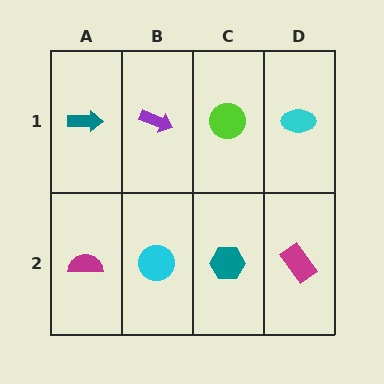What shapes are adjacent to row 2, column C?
A lime circle (row 1, column C), a cyan circle (row 2, column B), a magenta rectangle (row 2, column D).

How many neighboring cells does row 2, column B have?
3.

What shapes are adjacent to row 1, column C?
A teal hexagon (row 2, column C), a purple arrow (row 1, column B), a cyan ellipse (row 1, column D).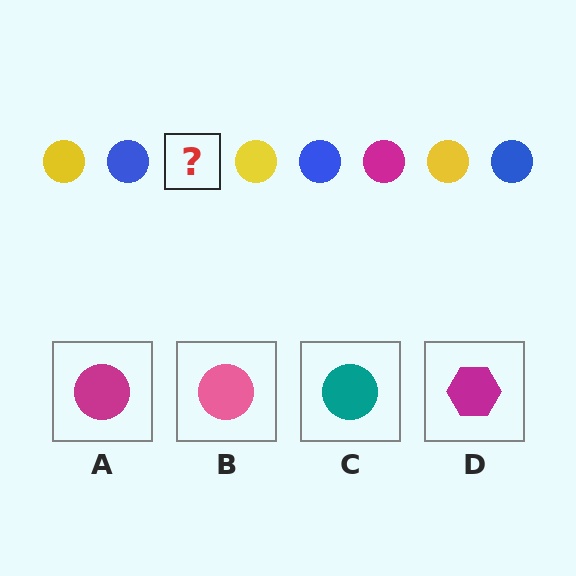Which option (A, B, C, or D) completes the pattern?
A.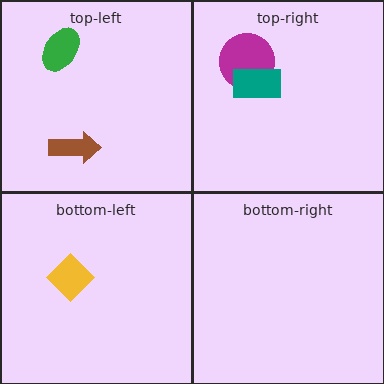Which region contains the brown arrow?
The top-left region.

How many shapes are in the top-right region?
2.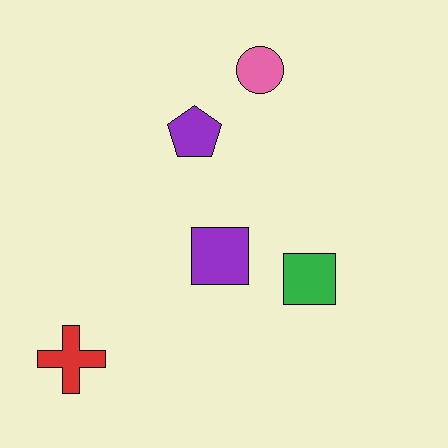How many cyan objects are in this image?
There are no cyan objects.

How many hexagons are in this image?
There are no hexagons.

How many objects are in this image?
There are 5 objects.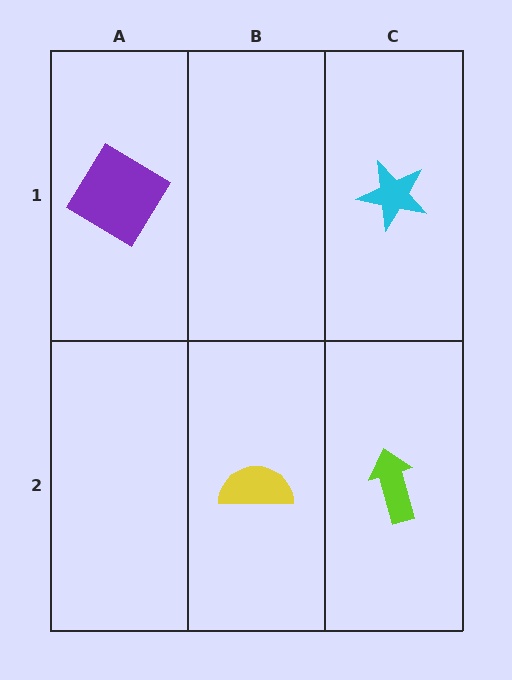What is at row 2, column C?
A lime arrow.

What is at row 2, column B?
A yellow semicircle.